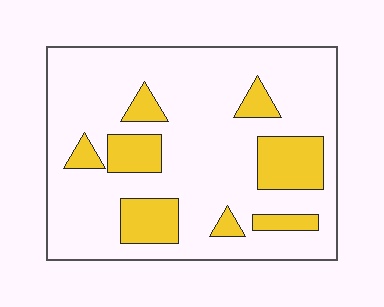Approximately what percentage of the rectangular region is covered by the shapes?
Approximately 20%.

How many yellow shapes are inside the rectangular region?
8.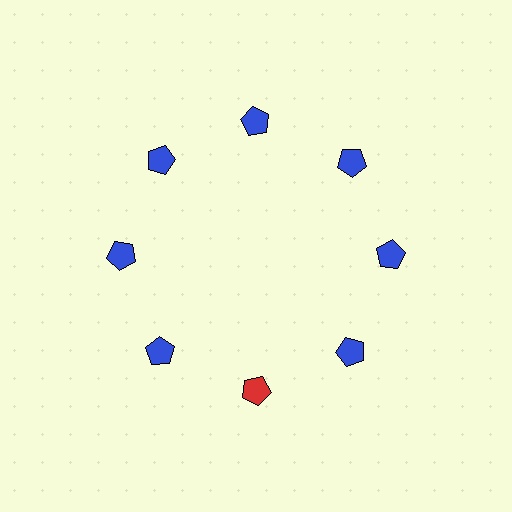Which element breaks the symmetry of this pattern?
The red pentagon at roughly the 6 o'clock position breaks the symmetry. All other shapes are blue pentagons.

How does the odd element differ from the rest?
It has a different color: red instead of blue.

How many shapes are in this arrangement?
There are 8 shapes arranged in a ring pattern.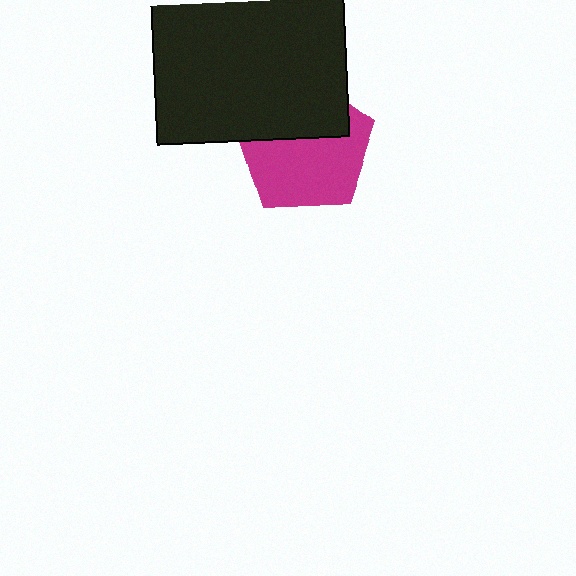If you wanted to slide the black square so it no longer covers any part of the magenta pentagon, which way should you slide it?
Slide it up — that is the most direct way to separate the two shapes.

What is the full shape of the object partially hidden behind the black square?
The partially hidden object is a magenta pentagon.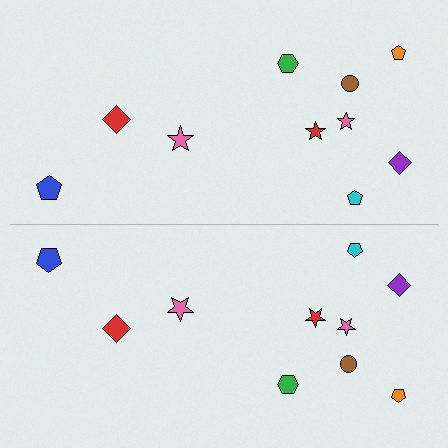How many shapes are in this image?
There are 20 shapes in this image.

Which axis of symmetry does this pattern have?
The pattern has a horizontal axis of symmetry running through the center of the image.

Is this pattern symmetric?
Yes, this pattern has bilateral (reflection) symmetry.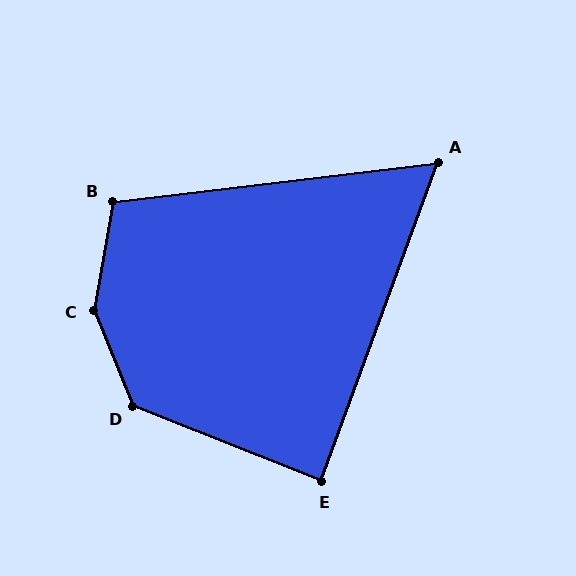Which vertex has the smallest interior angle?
A, at approximately 63 degrees.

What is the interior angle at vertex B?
Approximately 107 degrees (obtuse).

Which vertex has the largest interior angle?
C, at approximately 148 degrees.